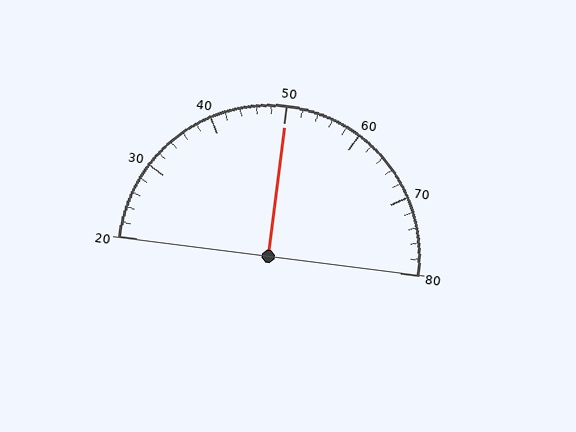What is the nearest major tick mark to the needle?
The nearest major tick mark is 50.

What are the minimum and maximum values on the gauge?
The gauge ranges from 20 to 80.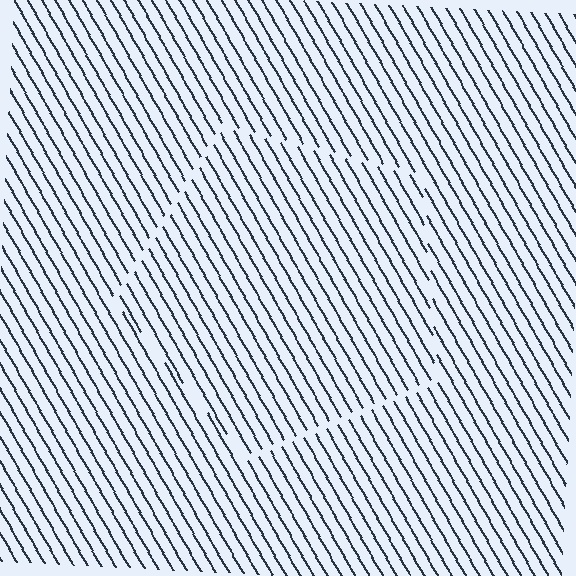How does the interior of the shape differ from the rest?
The interior of the shape contains the same grating, shifted by half a period — the contour is defined by the phase discontinuity where line-ends from the inner and outer gratings abut.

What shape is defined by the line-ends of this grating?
An illusory pentagon. The interior of the shape contains the same grating, shifted by half a period — the contour is defined by the phase discontinuity where line-ends from the inner and outer gratings abut.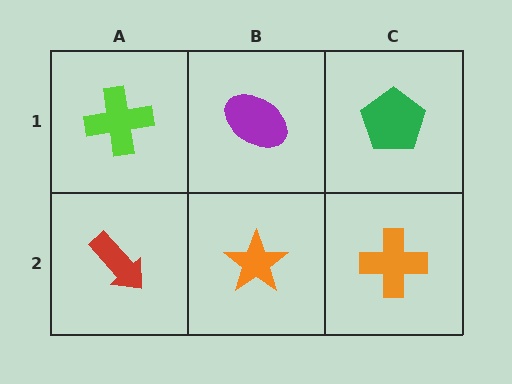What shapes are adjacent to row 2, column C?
A green pentagon (row 1, column C), an orange star (row 2, column B).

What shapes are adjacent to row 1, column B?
An orange star (row 2, column B), a lime cross (row 1, column A), a green pentagon (row 1, column C).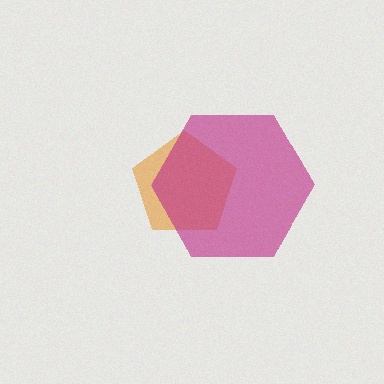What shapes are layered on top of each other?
The layered shapes are: an orange pentagon, a magenta hexagon.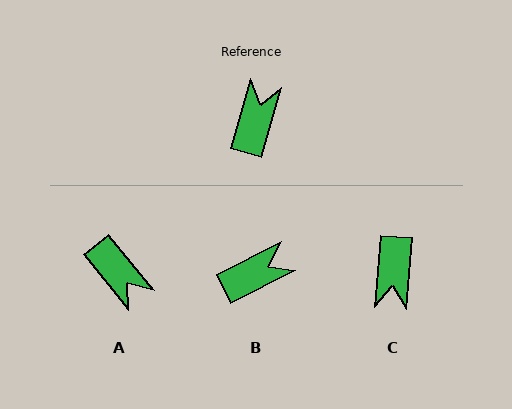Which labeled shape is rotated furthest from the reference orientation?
C, about 168 degrees away.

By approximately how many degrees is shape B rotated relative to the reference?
Approximately 47 degrees clockwise.